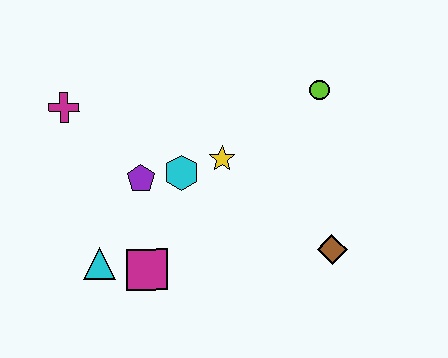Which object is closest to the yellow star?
The cyan hexagon is closest to the yellow star.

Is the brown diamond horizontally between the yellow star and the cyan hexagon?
No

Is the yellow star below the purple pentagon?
No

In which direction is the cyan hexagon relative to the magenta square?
The cyan hexagon is above the magenta square.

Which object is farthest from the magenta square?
The lime circle is farthest from the magenta square.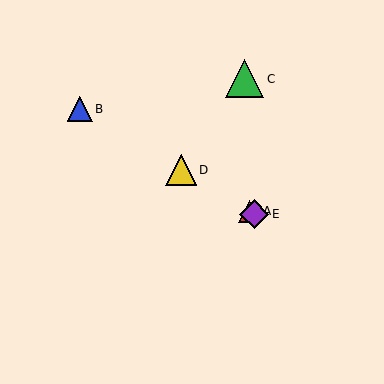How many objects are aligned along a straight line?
4 objects (A, B, D, E) are aligned along a straight line.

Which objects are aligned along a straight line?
Objects A, B, D, E are aligned along a straight line.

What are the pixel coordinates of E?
Object E is at (254, 214).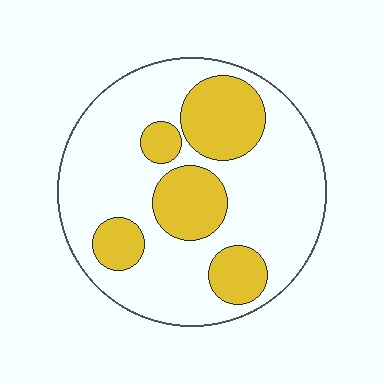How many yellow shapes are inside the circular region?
5.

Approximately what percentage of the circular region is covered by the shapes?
Approximately 30%.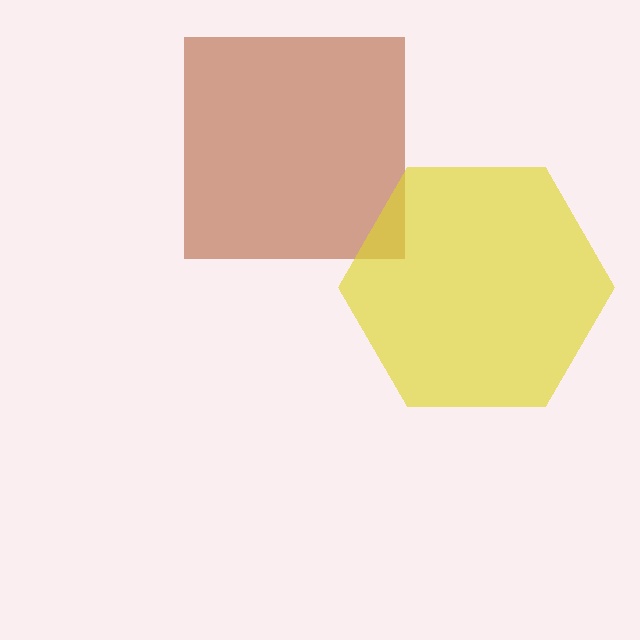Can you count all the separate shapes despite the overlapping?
Yes, there are 2 separate shapes.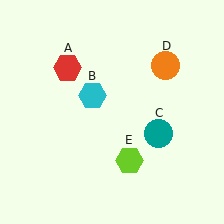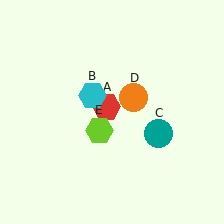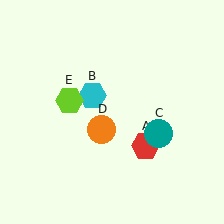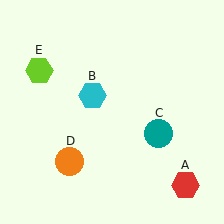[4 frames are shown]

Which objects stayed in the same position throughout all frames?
Cyan hexagon (object B) and teal circle (object C) remained stationary.